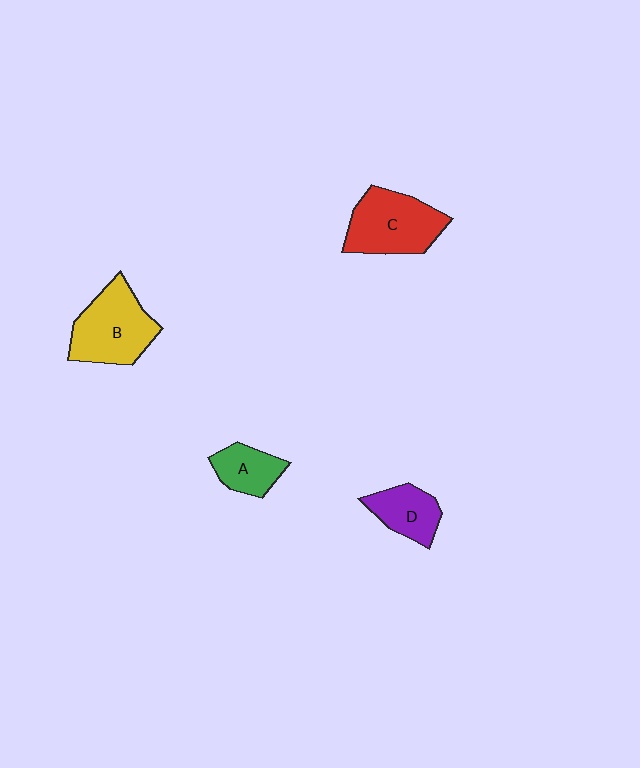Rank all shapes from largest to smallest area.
From largest to smallest: B (yellow), C (red), D (purple), A (green).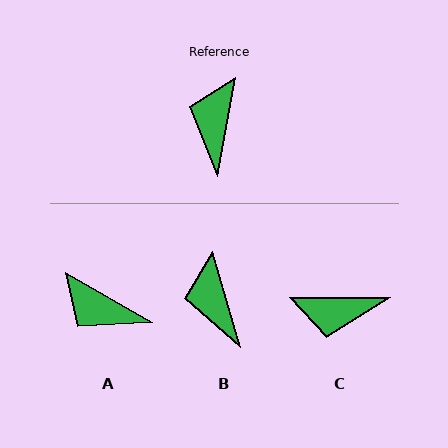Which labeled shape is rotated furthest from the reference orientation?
C, about 100 degrees away.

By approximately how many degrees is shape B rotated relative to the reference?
Approximately 27 degrees counter-clockwise.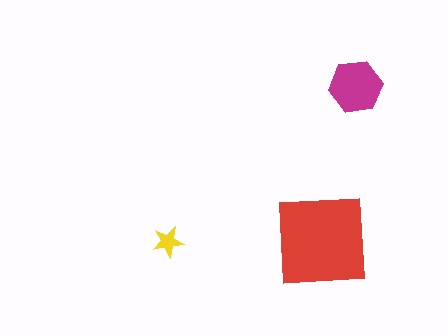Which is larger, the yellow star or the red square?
The red square.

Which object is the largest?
The red square.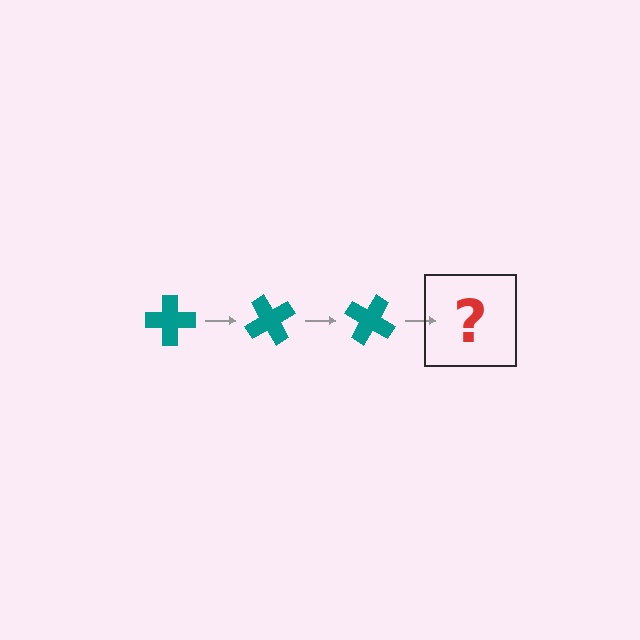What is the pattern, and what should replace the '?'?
The pattern is that the cross rotates 60 degrees each step. The '?' should be a teal cross rotated 180 degrees.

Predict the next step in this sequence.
The next step is a teal cross rotated 180 degrees.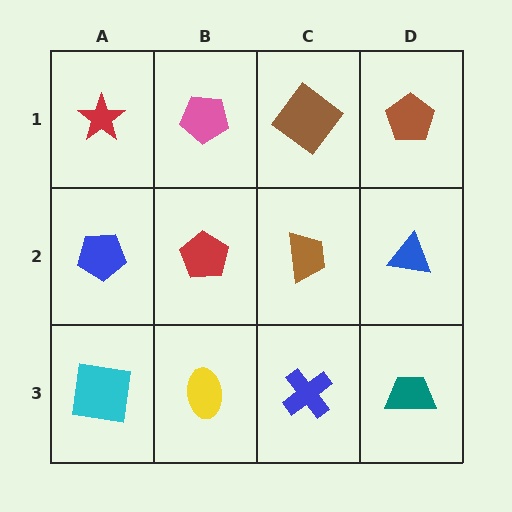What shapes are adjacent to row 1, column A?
A blue pentagon (row 2, column A), a pink pentagon (row 1, column B).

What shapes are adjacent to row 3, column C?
A brown trapezoid (row 2, column C), a yellow ellipse (row 3, column B), a teal trapezoid (row 3, column D).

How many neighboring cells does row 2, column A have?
3.